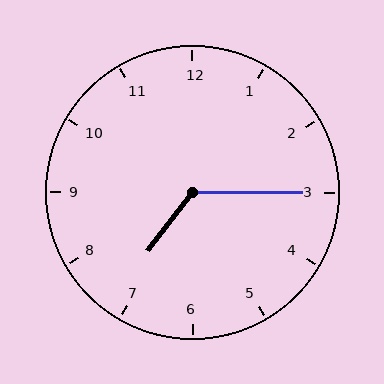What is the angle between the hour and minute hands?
Approximately 128 degrees.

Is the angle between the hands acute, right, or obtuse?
It is obtuse.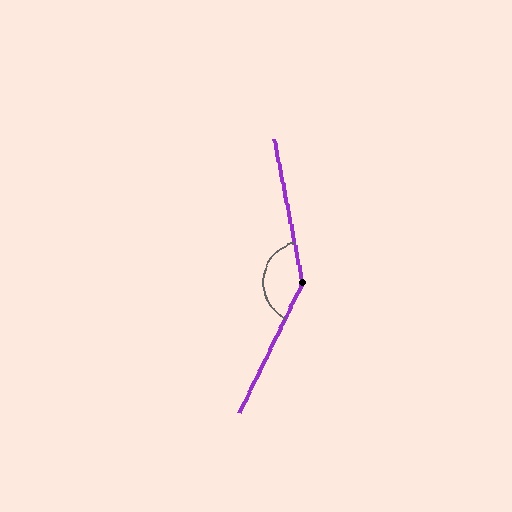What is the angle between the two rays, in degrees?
Approximately 143 degrees.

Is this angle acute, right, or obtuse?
It is obtuse.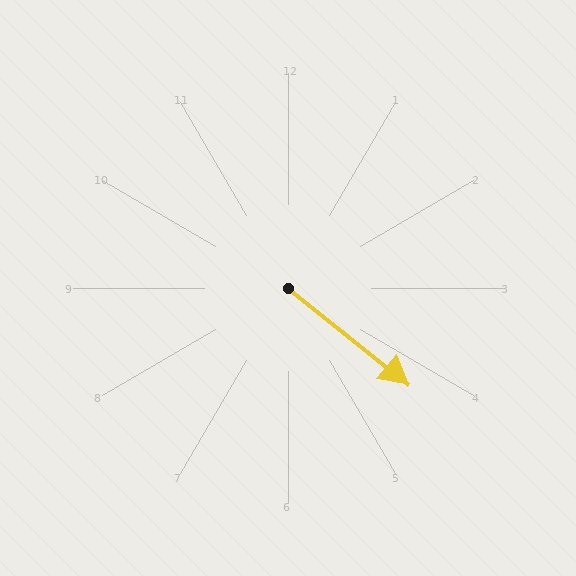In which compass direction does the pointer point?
Southeast.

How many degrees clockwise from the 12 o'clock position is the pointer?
Approximately 129 degrees.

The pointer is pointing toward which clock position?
Roughly 4 o'clock.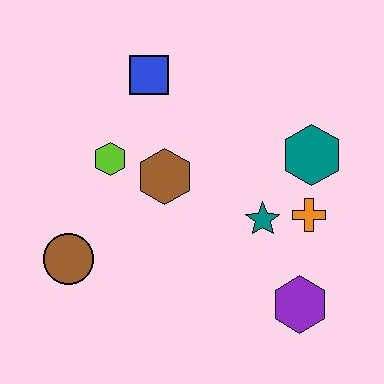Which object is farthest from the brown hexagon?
The purple hexagon is farthest from the brown hexagon.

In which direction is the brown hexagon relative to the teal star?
The brown hexagon is to the left of the teal star.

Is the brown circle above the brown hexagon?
No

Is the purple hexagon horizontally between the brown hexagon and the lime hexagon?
No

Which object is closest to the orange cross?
The teal star is closest to the orange cross.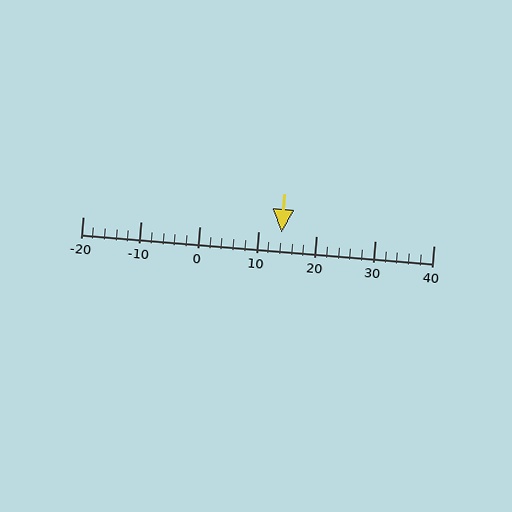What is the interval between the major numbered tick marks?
The major tick marks are spaced 10 units apart.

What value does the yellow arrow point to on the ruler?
The yellow arrow points to approximately 14.